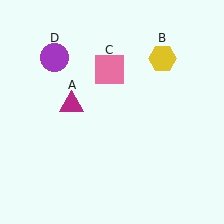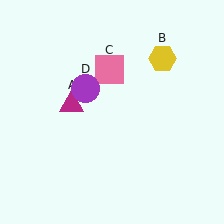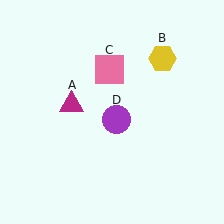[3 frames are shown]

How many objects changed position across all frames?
1 object changed position: purple circle (object D).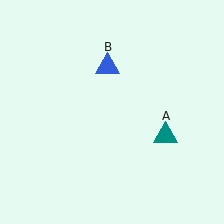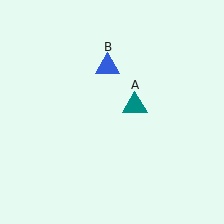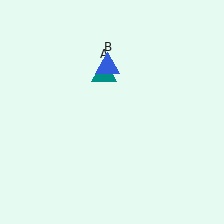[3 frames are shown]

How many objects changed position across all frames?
1 object changed position: teal triangle (object A).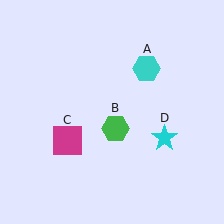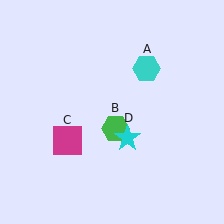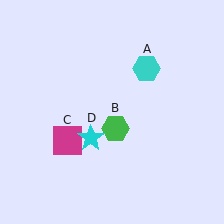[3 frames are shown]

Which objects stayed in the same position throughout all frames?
Cyan hexagon (object A) and green hexagon (object B) and magenta square (object C) remained stationary.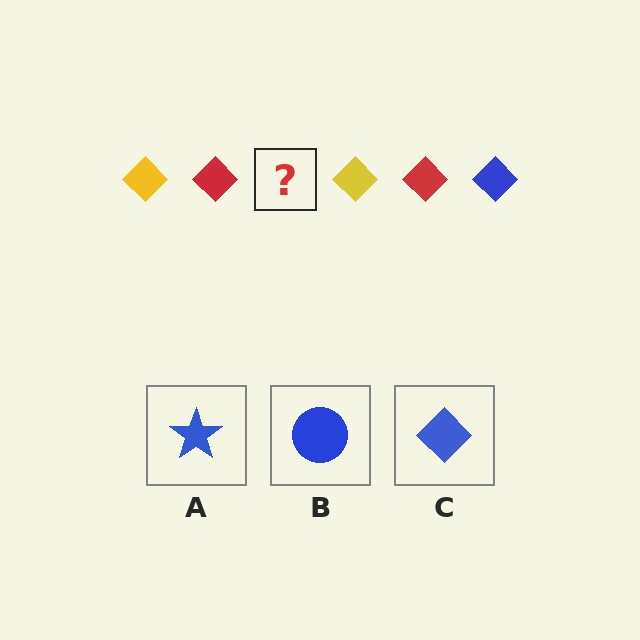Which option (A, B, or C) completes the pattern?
C.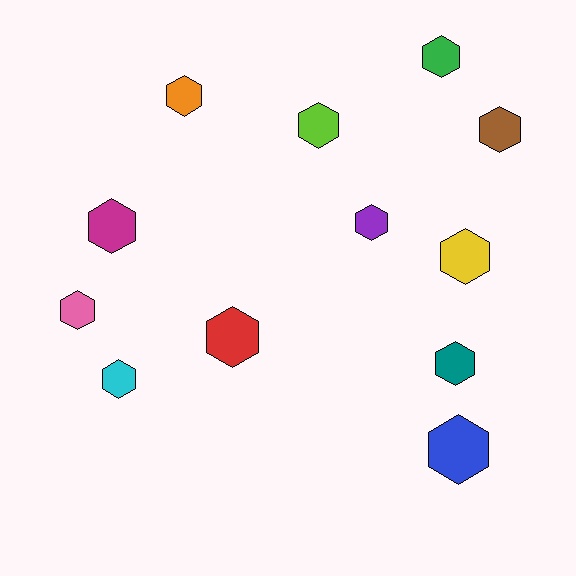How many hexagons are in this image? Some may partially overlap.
There are 12 hexagons.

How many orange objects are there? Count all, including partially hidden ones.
There is 1 orange object.